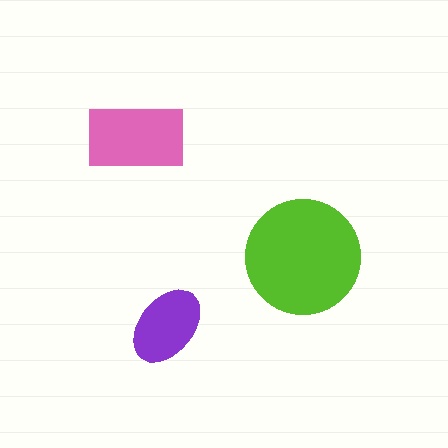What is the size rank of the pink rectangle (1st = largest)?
2nd.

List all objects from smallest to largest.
The purple ellipse, the pink rectangle, the lime circle.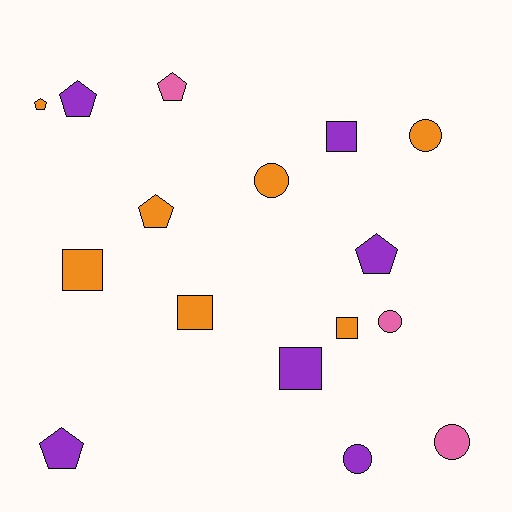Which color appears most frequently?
Orange, with 7 objects.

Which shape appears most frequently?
Pentagon, with 6 objects.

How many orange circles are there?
There are 2 orange circles.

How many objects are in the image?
There are 16 objects.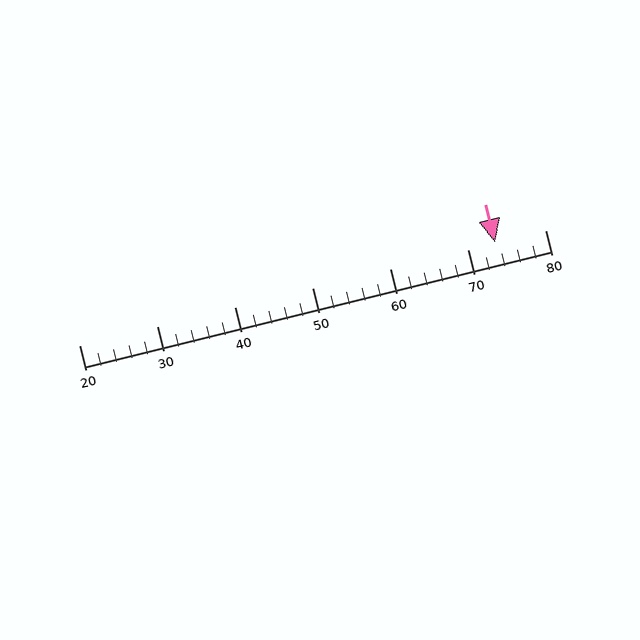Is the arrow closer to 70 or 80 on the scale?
The arrow is closer to 70.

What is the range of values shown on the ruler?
The ruler shows values from 20 to 80.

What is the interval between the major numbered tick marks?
The major tick marks are spaced 10 units apart.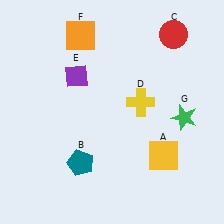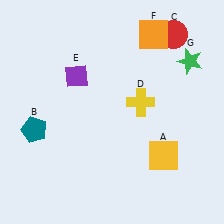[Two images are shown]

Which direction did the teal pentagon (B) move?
The teal pentagon (B) moved left.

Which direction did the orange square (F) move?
The orange square (F) moved right.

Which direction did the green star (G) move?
The green star (G) moved up.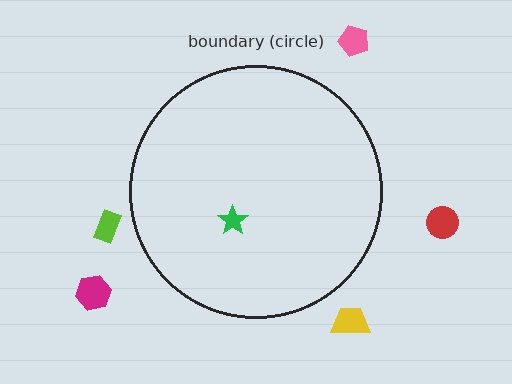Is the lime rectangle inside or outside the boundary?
Outside.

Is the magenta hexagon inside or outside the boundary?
Outside.